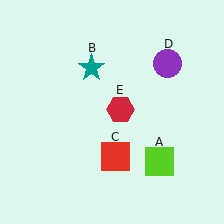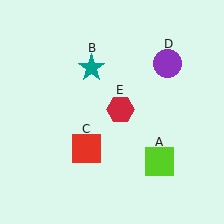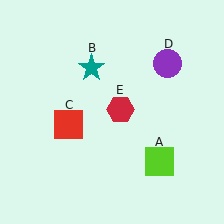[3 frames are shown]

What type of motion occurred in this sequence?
The red square (object C) rotated clockwise around the center of the scene.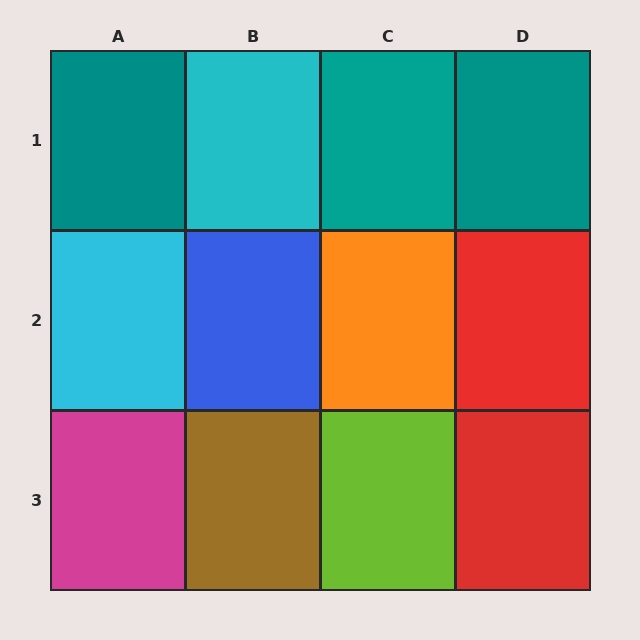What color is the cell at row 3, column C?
Lime.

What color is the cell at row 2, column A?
Cyan.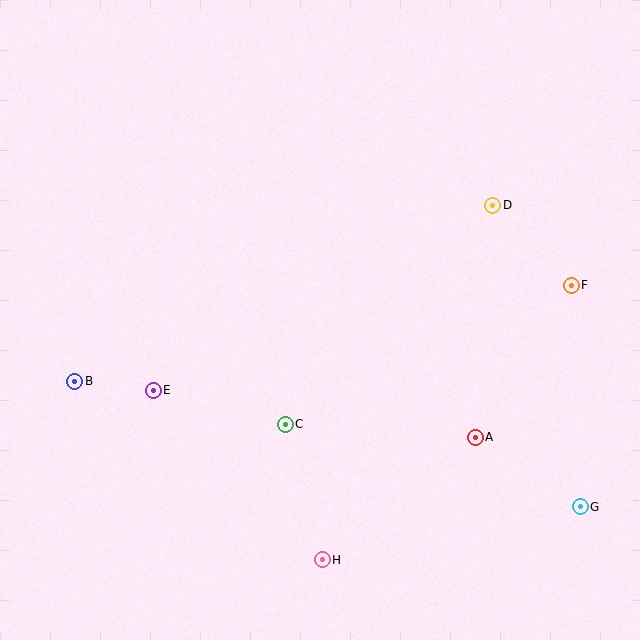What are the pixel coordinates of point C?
Point C is at (285, 424).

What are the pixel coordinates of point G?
Point G is at (580, 507).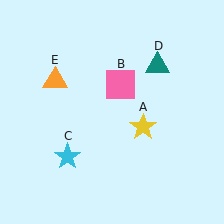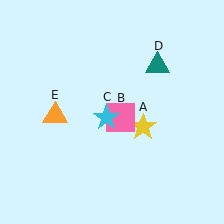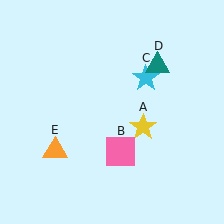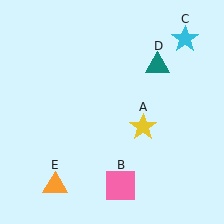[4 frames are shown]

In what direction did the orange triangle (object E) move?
The orange triangle (object E) moved down.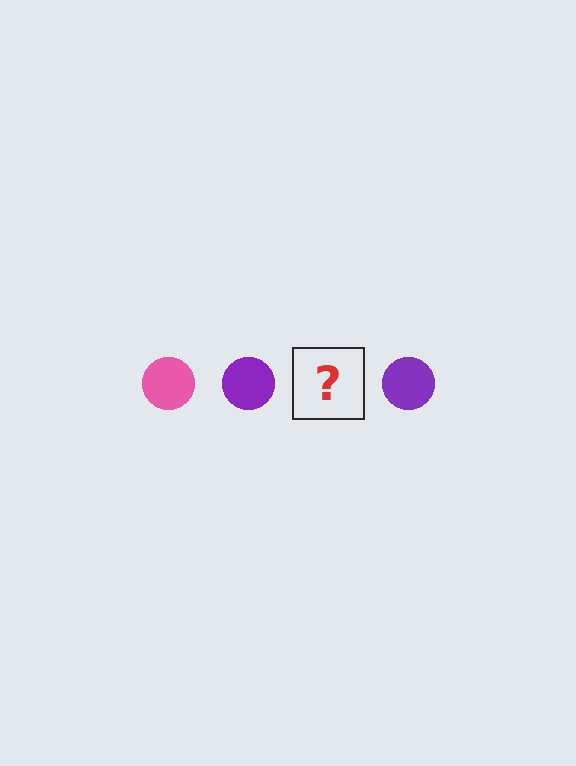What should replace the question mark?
The question mark should be replaced with a pink circle.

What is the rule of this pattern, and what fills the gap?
The rule is that the pattern cycles through pink, purple circles. The gap should be filled with a pink circle.